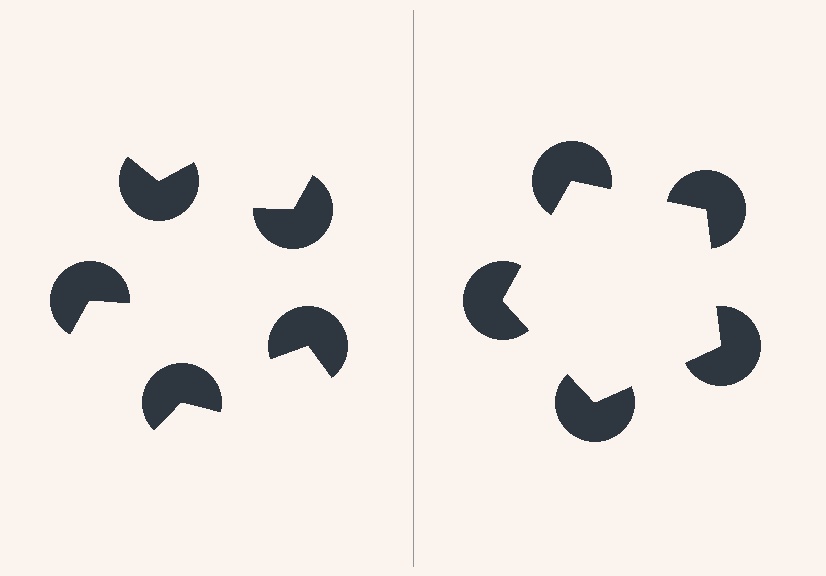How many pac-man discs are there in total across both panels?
10 — 5 on each side.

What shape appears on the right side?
An illusory pentagon.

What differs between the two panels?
The pac-man discs are positioned identically on both sides; only the wedge orientations differ. On the right they align to a pentagon; on the left they are misaligned.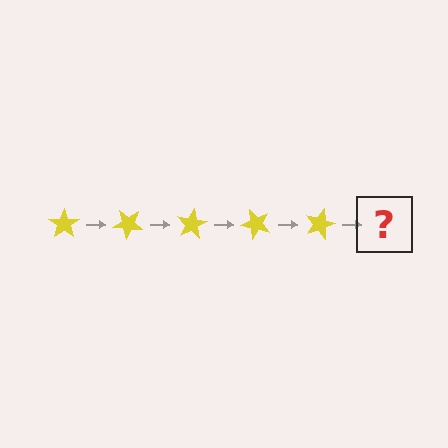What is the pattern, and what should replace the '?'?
The pattern is that the star rotates 40 degrees each step. The '?' should be a yellow star rotated 200 degrees.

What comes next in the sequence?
The next element should be a yellow star rotated 200 degrees.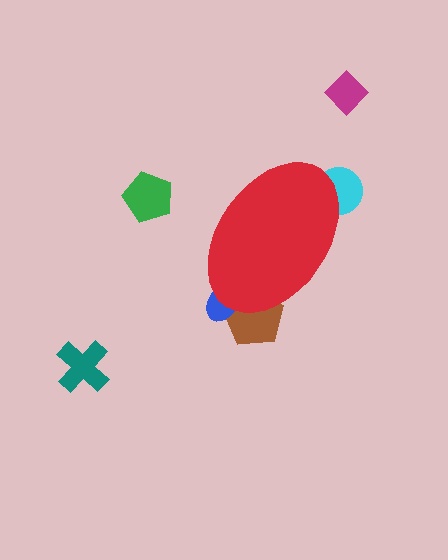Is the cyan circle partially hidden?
Yes, the cyan circle is partially hidden behind the red ellipse.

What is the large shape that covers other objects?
A red ellipse.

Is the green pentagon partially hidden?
No, the green pentagon is fully visible.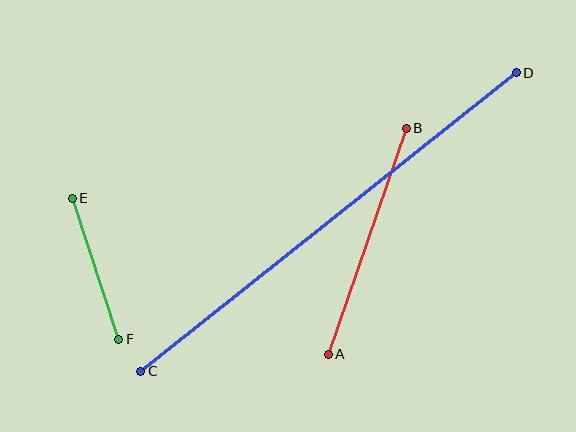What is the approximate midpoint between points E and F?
The midpoint is at approximately (95, 269) pixels.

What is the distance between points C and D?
The distance is approximately 480 pixels.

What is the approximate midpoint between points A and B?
The midpoint is at approximately (367, 241) pixels.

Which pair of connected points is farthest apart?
Points C and D are farthest apart.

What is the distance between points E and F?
The distance is approximately 149 pixels.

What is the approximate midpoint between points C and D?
The midpoint is at approximately (329, 222) pixels.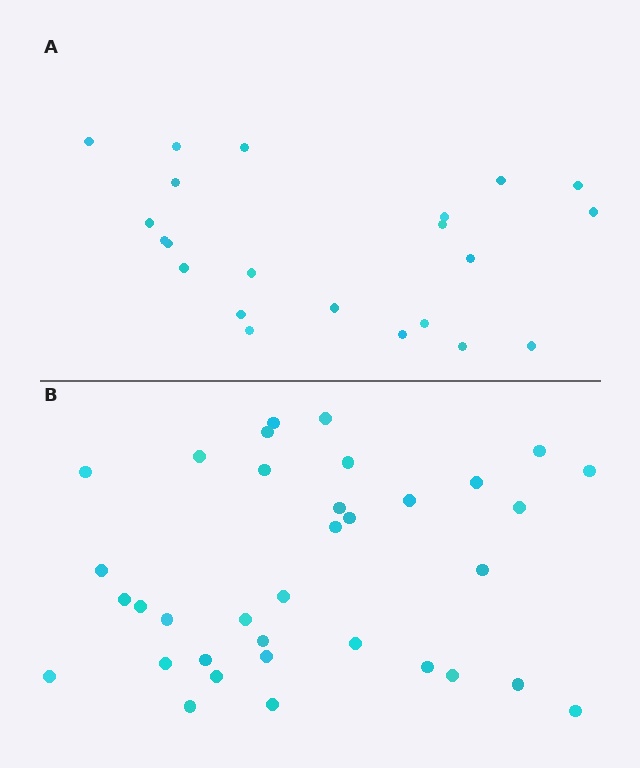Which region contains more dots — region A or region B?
Region B (the bottom region) has more dots.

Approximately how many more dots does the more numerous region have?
Region B has approximately 15 more dots than region A.